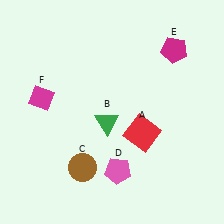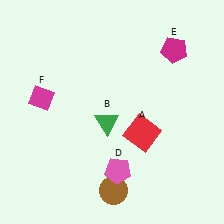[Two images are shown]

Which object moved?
The brown circle (C) moved right.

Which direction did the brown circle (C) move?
The brown circle (C) moved right.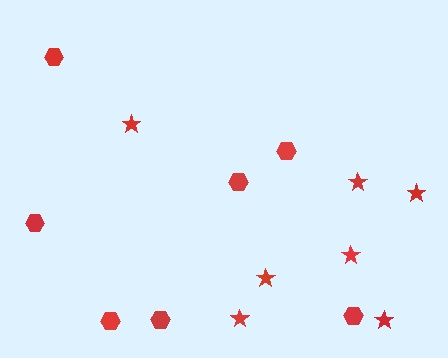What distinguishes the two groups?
There are 2 groups: one group of stars (7) and one group of hexagons (7).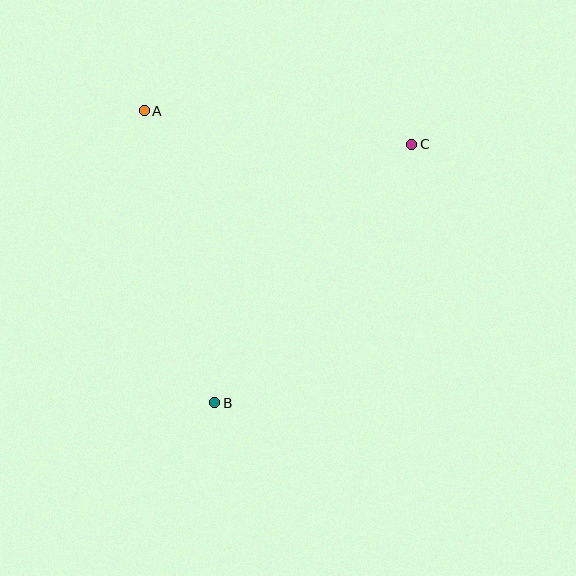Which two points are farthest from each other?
Points B and C are farthest from each other.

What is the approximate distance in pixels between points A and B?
The distance between A and B is approximately 300 pixels.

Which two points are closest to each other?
Points A and C are closest to each other.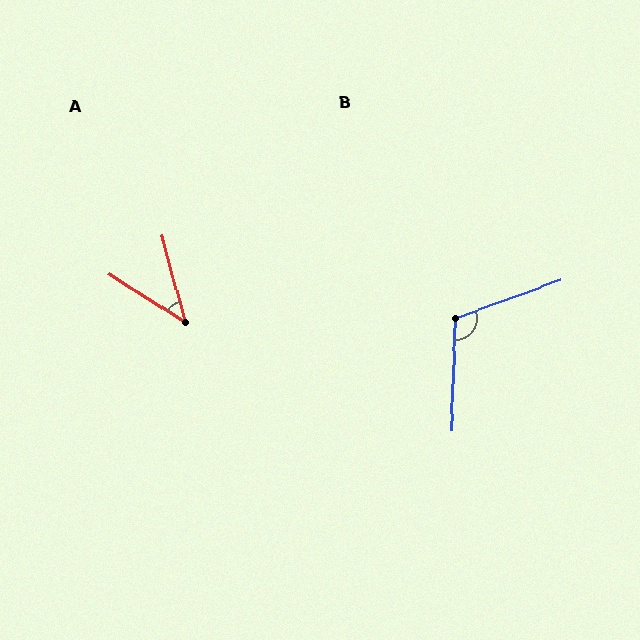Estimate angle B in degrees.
Approximately 112 degrees.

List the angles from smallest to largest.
A (42°), B (112°).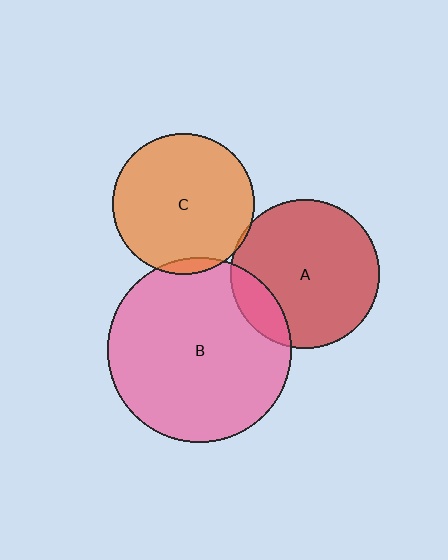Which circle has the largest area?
Circle B (pink).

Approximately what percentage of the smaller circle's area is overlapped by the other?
Approximately 5%.